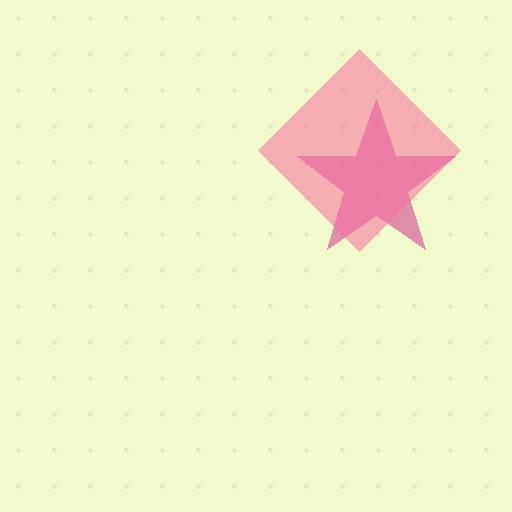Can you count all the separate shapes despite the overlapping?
Yes, there are 2 separate shapes.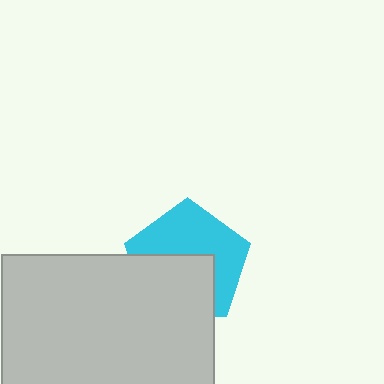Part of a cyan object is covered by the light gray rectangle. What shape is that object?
It is a pentagon.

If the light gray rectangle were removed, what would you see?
You would see the complete cyan pentagon.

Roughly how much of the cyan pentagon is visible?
About half of it is visible (roughly 53%).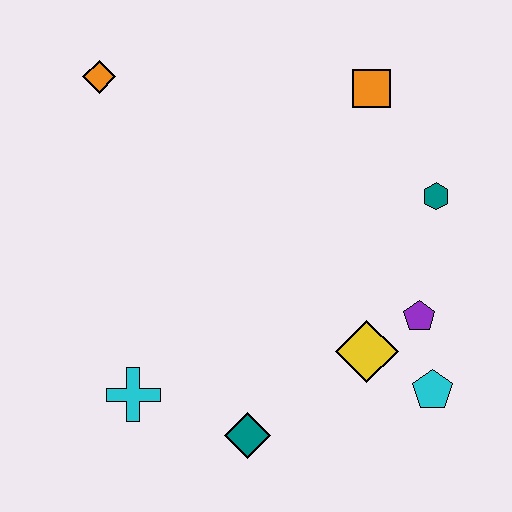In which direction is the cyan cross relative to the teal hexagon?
The cyan cross is to the left of the teal hexagon.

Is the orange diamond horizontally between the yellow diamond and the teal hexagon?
No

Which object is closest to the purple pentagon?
The yellow diamond is closest to the purple pentagon.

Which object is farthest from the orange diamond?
The cyan pentagon is farthest from the orange diamond.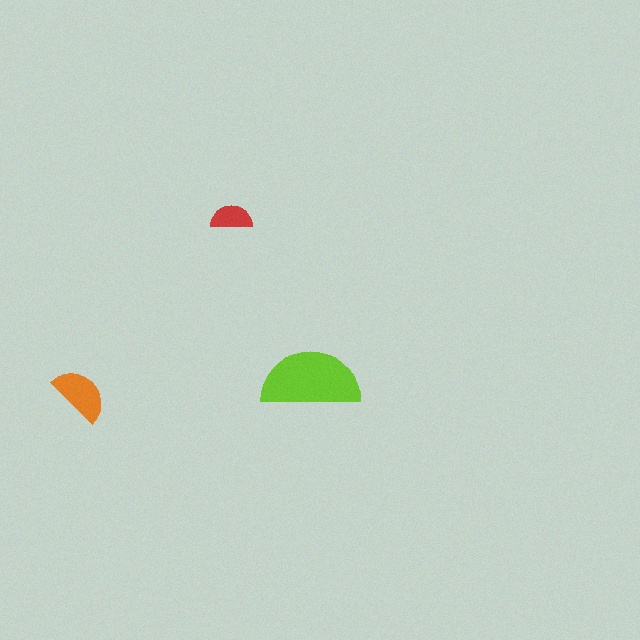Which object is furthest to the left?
The orange semicircle is leftmost.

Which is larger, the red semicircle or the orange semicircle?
The orange one.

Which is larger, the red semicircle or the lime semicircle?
The lime one.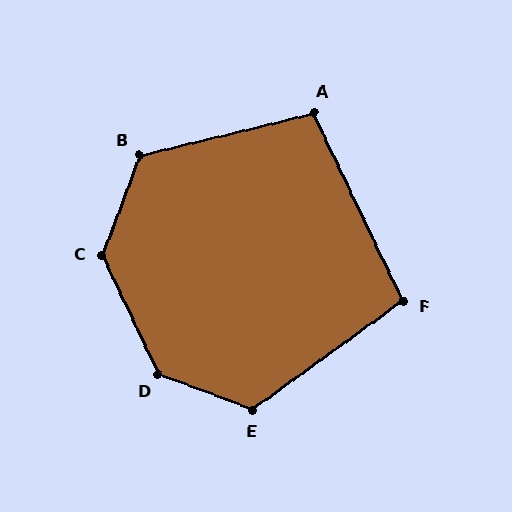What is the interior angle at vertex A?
Approximately 102 degrees (obtuse).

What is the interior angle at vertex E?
Approximately 124 degrees (obtuse).